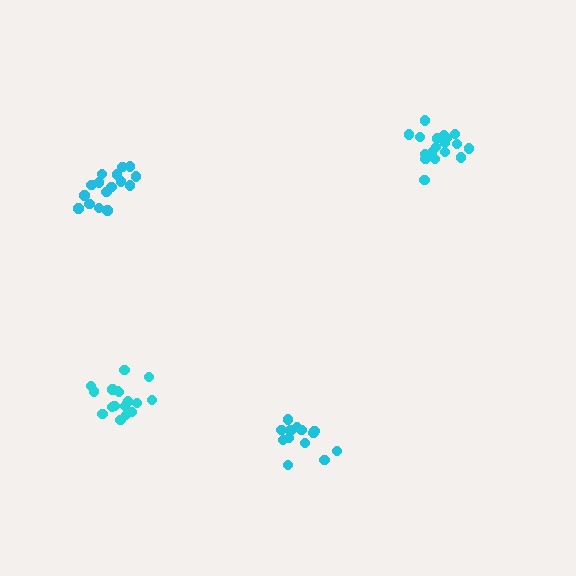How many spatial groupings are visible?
There are 4 spatial groupings.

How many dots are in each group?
Group 1: 13 dots, Group 2: 18 dots, Group 3: 18 dots, Group 4: 16 dots (65 total).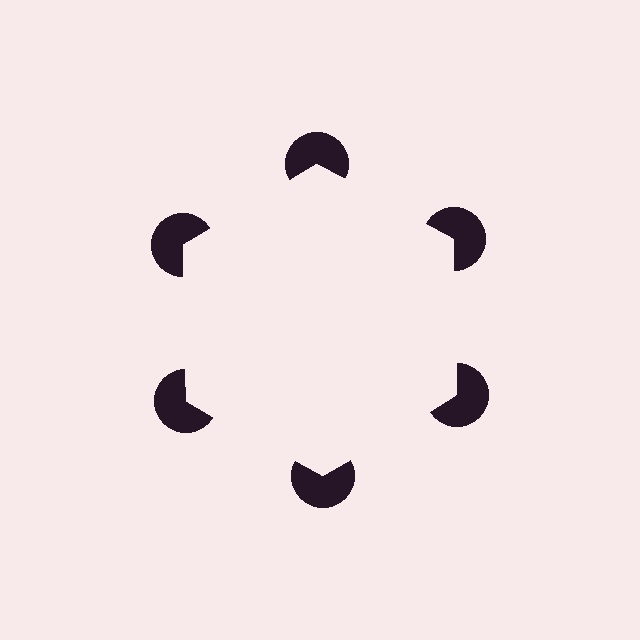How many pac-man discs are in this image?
There are 6 — one at each vertex of the illusory hexagon.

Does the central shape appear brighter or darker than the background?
It typically appears slightly brighter than the background, even though no actual brightness change is drawn.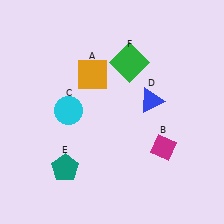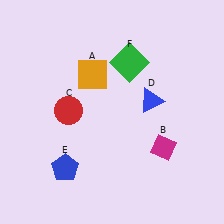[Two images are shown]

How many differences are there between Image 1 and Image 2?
There are 2 differences between the two images.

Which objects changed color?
C changed from cyan to red. E changed from teal to blue.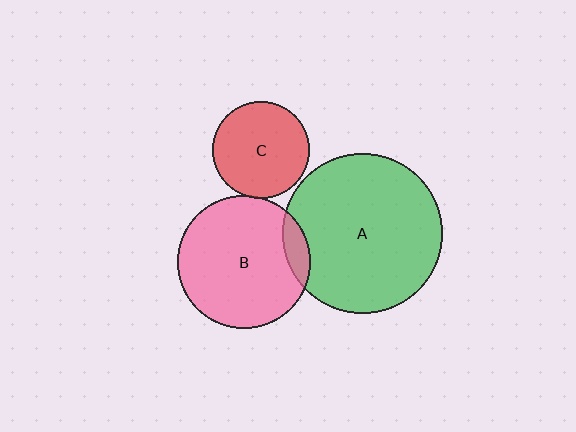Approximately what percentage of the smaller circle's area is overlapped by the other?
Approximately 5%.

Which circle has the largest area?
Circle A (green).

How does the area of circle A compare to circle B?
Approximately 1.5 times.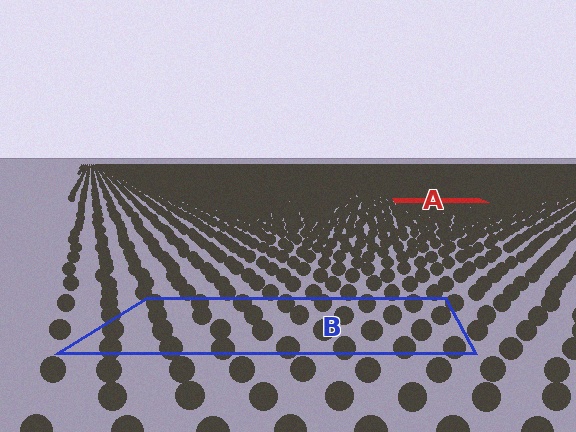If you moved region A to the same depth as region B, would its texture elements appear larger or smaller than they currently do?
They would appear larger. At a closer depth, the same texture elements are projected at a bigger on-screen size.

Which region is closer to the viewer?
Region B is closer. The texture elements there are larger and more spread out.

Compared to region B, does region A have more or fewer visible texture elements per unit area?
Region A has more texture elements per unit area — they are packed more densely because it is farther away.